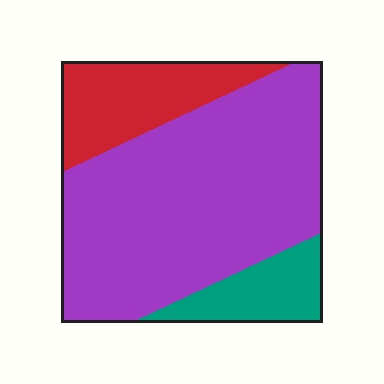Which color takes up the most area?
Purple, at roughly 70%.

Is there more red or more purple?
Purple.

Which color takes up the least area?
Teal, at roughly 15%.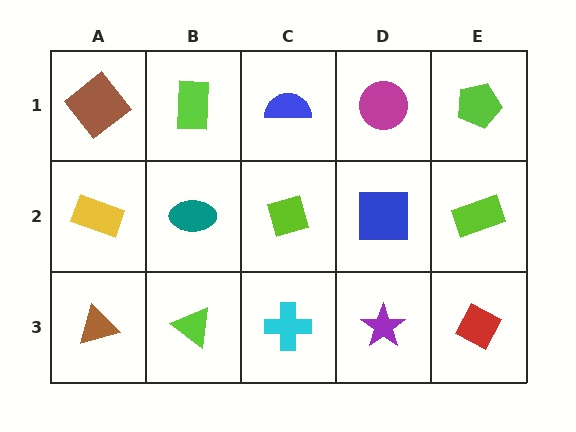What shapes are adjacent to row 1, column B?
A teal ellipse (row 2, column B), a brown diamond (row 1, column A), a blue semicircle (row 1, column C).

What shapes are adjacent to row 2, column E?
A lime pentagon (row 1, column E), a red diamond (row 3, column E), a blue square (row 2, column D).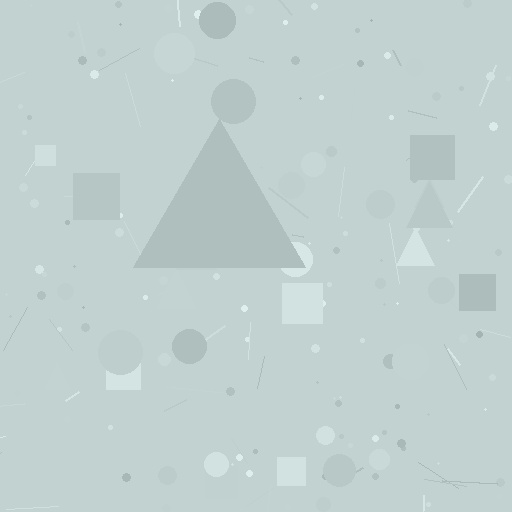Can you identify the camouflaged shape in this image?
The camouflaged shape is a triangle.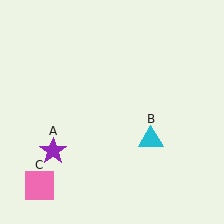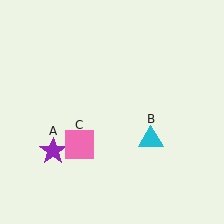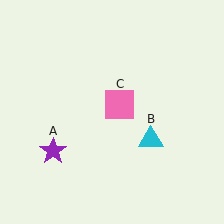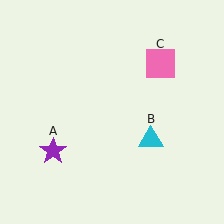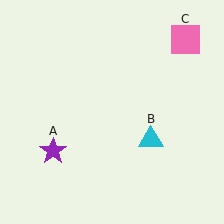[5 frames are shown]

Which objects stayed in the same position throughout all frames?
Purple star (object A) and cyan triangle (object B) remained stationary.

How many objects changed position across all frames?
1 object changed position: pink square (object C).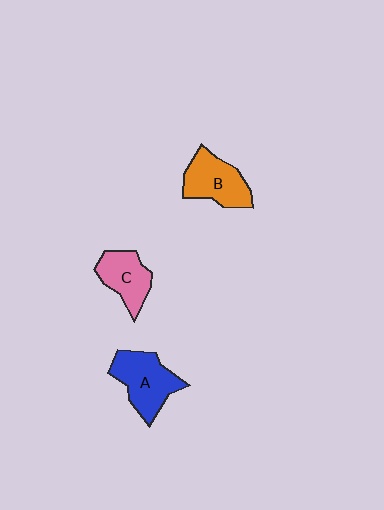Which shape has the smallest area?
Shape C (pink).